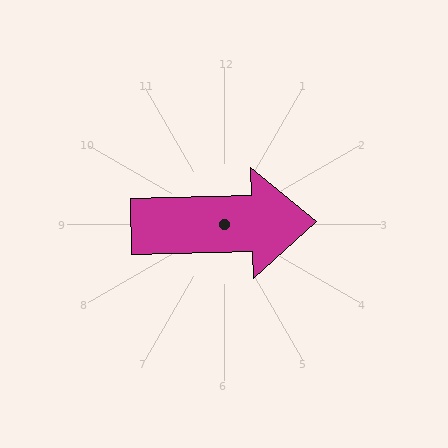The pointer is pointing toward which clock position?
Roughly 3 o'clock.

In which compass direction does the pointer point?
East.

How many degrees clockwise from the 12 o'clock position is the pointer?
Approximately 88 degrees.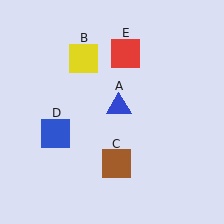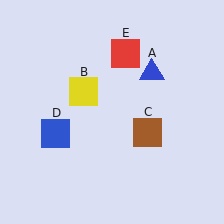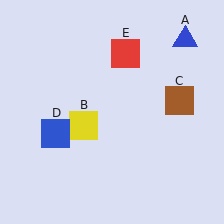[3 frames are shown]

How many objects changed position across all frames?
3 objects changed position: blue triangle (object A), yellow square (object B), brown square (object C).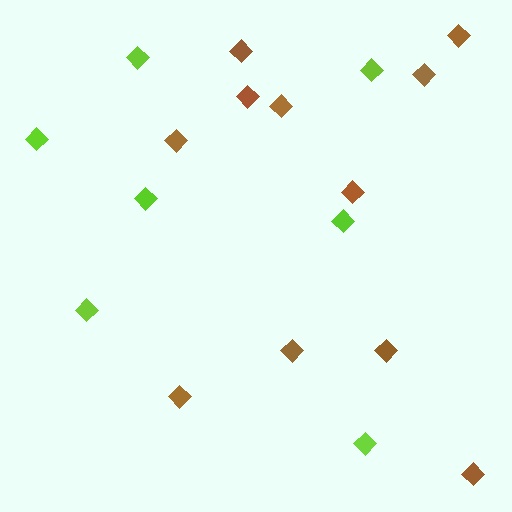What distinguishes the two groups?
There are 2 groups: one group of lime diamonds (7) and one group of brown diamonds (11).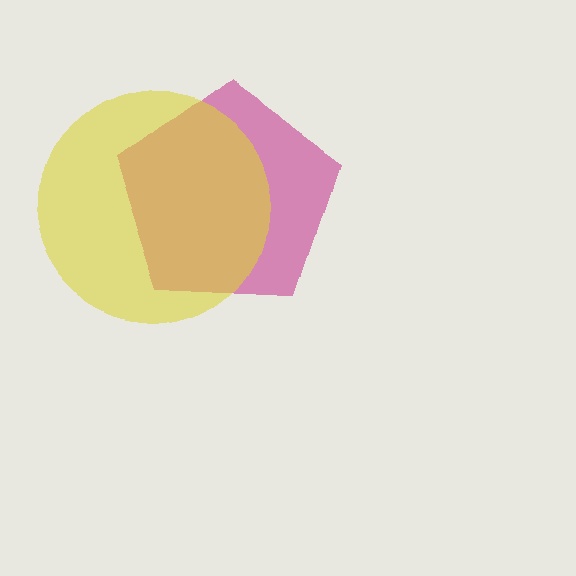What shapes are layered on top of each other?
The layered shapes are: a magenta pentagon, a yellow circle.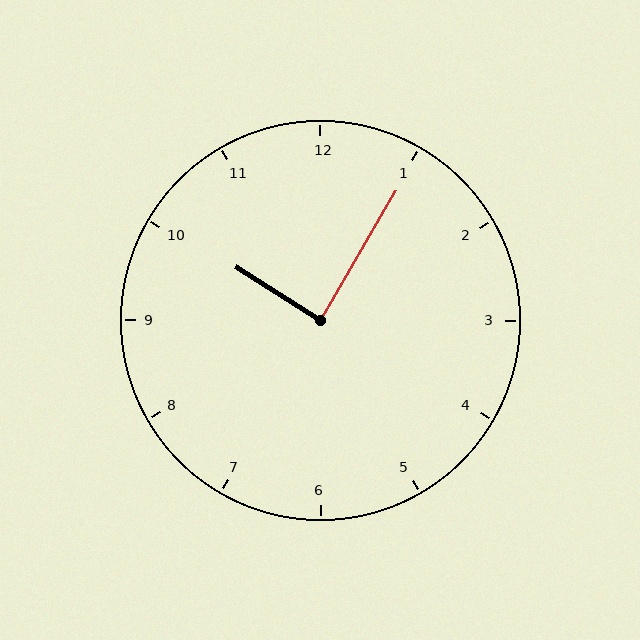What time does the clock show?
10:05.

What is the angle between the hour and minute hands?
Approximately 88 degrees.